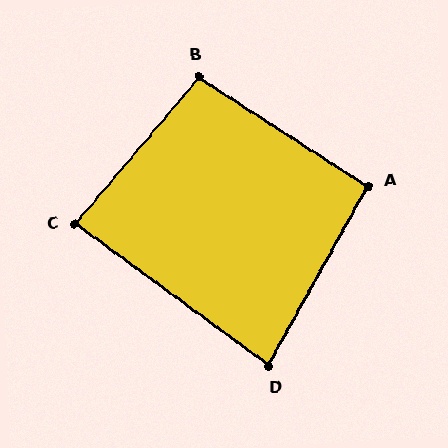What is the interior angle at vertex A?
Approximately 94 degrees (approximately right).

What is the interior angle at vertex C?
Approximately 86 degrees (approximately right).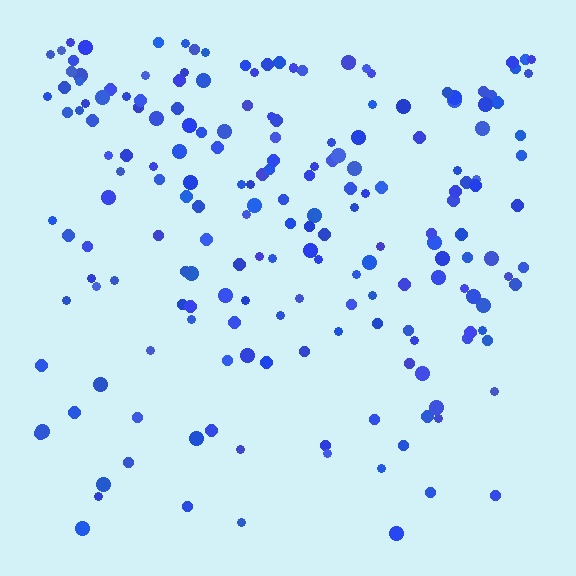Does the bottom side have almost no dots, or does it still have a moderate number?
Still a moderate number, just noticeably fewer than the top.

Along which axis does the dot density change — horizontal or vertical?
Vertical.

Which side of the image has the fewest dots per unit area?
The bottom.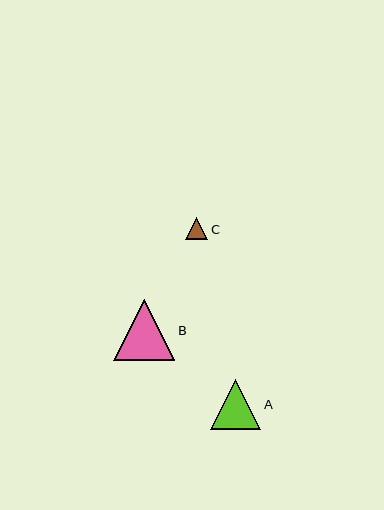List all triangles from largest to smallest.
From largest to smallest: B, A, C.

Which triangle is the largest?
Triangle B is the largest with a size of approximately 61 pixels.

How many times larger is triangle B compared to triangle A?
Triangle B is approximately 1.2 times the size of triangle A.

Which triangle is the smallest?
Triangle C is the smallest with a size of approximately 22 pixels.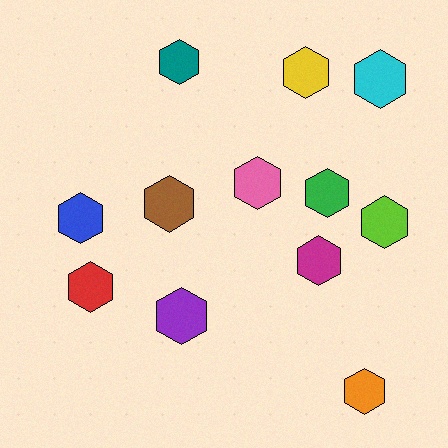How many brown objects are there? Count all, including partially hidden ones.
There is 1 brown object.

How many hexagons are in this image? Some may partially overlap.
There are 12 hexagons.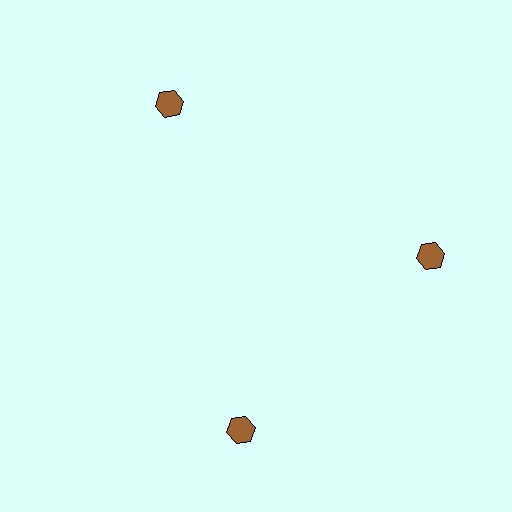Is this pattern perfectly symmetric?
No. The 3 brown hexagons are arranged in a ring, but one element near the 7 o'clock position is rotated out of alignment along the ring, breaking the 3-fold rotational symmetry.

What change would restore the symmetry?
The symmetry would be restored by rotating it back into even spacing with its neighbors so that all 3 hexagons sit at equal angles and equal distance from the center.